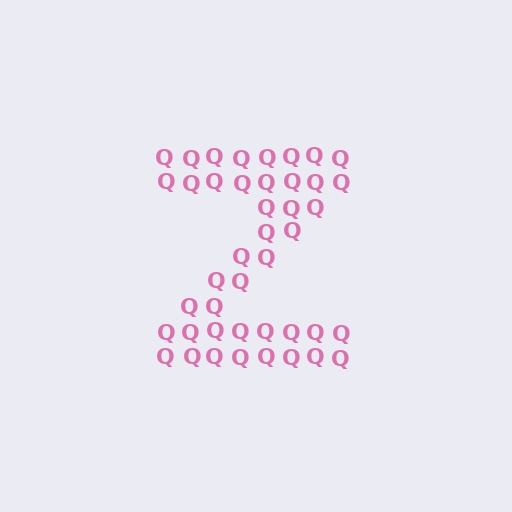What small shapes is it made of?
It is made of small letter Q's.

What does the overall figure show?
The overall figure shows the letter Z.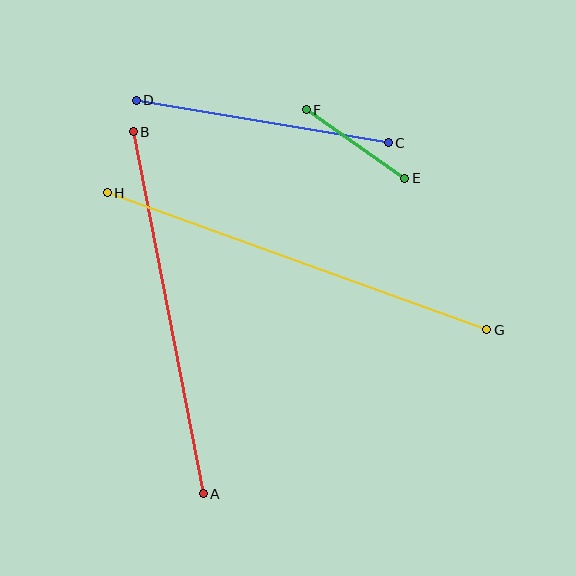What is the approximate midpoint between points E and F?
The midpoint is at approximately (355, 144) pixels.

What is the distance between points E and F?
The distance is approximately 120 pixels.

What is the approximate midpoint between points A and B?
The midpoint is at approximately (168, 313) pixels.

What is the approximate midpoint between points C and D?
The midpoint is at approximately (262, 121) pixels.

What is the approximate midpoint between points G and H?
The midpoint is at approximately (297, 261) pixels.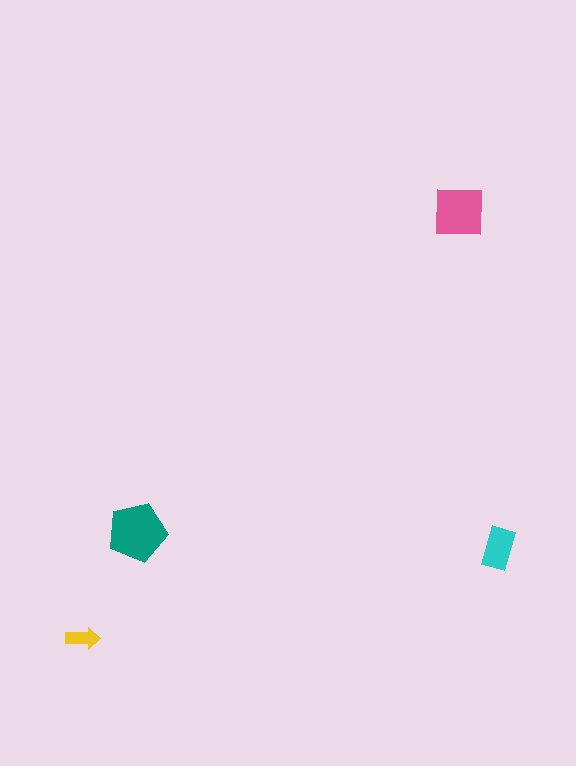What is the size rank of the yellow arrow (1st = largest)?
4th.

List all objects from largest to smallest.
The teal pentagon, the pink square, the cyan rectangle, the yellow arrow.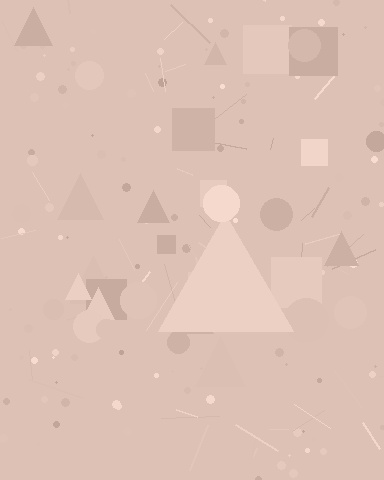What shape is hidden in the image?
A triangle is hidden in the image.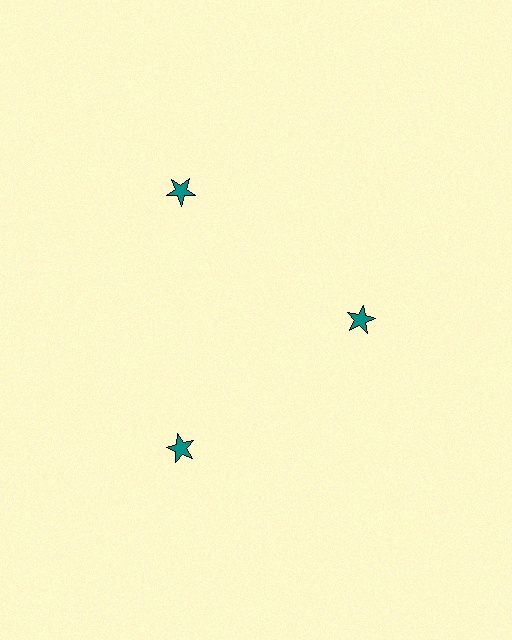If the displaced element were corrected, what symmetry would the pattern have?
It would have 3-fold rotational symmetry — the pattern would map onto itself every 120 degrees.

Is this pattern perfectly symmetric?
No. The 3 teal stars are arranged in a ring, but one element near the 3 o'clock position is pulled inward toward the center, breaking the 3-fold rotational symmetry.